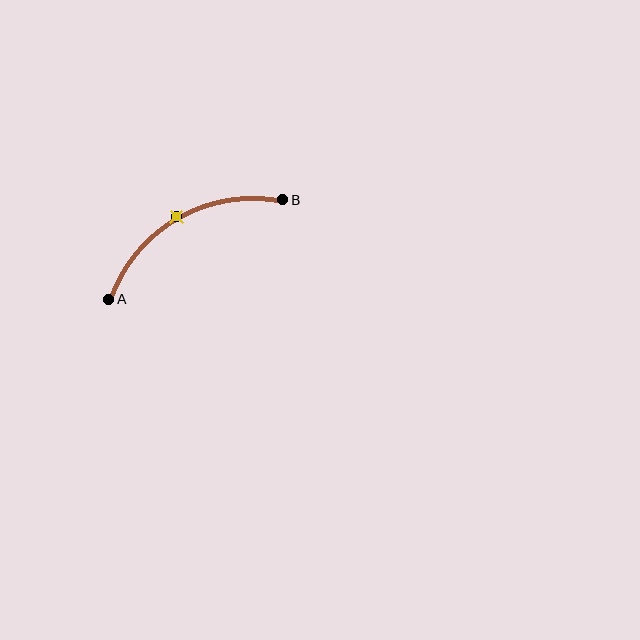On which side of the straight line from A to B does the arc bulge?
The arc bulges above the straight line connecting A and B.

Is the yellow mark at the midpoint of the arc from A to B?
Yes. The yellow mark lies on the arc at equal arc-length from both A and B — it is the arc midpoint.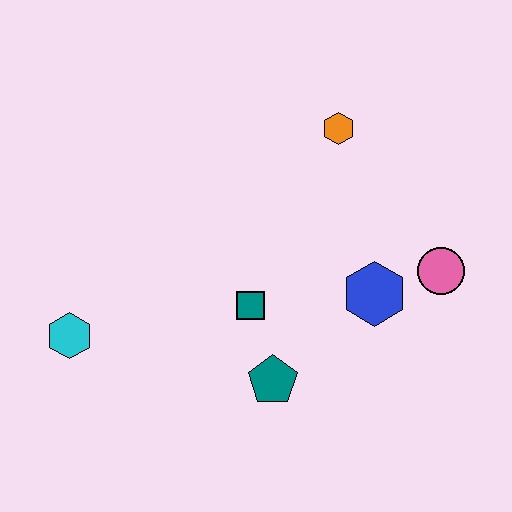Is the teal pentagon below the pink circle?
Yes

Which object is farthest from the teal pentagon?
The orange hexagon is farthest from the teal pentagon.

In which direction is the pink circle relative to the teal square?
The pink circle is to the right of the teal square.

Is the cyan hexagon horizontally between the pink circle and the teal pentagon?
No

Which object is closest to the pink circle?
The blue hexagon is closest to the pink circle.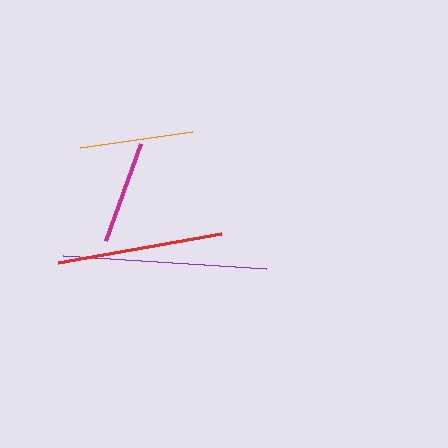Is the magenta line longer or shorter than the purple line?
The purple line is longer than the magenta line.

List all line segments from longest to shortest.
From longest to shortest: purple, red, orange, magenta.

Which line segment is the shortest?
The magenta line is the shortest at approximately 103 pixels.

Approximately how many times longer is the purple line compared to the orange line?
The purple line is approximately 1.8 times the length of the orange line.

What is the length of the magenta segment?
The magenta segment is approximately 103 pixels long.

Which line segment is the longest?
The purple line is the longest at approximately 204 pixels.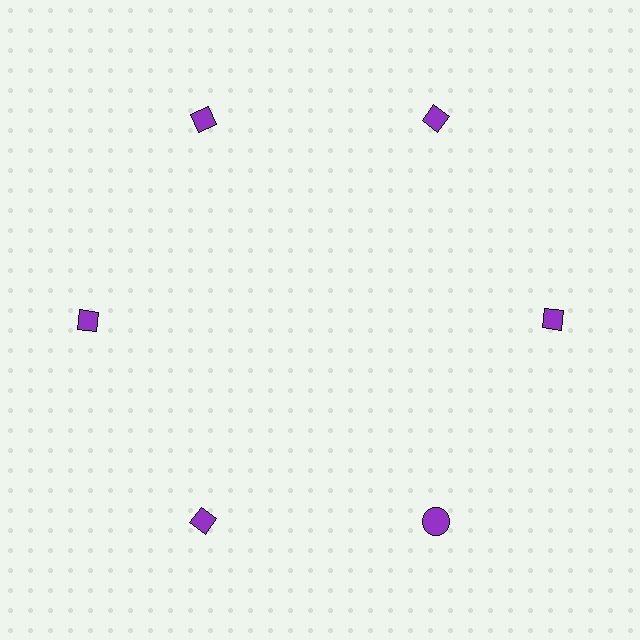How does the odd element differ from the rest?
It has a different shape: circle instead of diamond.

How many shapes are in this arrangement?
There are 6 shapes arranged in a ring pattern.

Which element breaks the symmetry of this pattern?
The purple circle at roughly the 5 o'clock position breaks the symmetry. All other shapes are purple diamonds.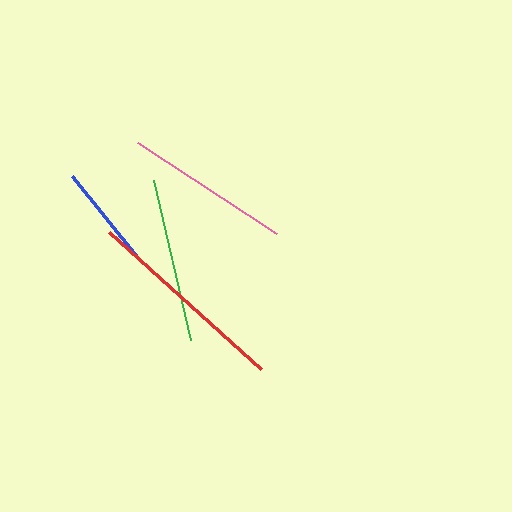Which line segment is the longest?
The red line is the longest at approximately 205 pixels.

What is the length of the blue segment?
The blue segment is approximately 105 pixels long.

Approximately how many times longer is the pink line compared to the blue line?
The pink line is approximately 1.6 times the length of the blue line.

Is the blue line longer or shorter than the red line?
The red line is longer than the blue line.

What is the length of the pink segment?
The pink segment is approximately 166 pixels long.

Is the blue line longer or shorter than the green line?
The green line is longer than the blue line.